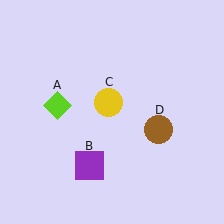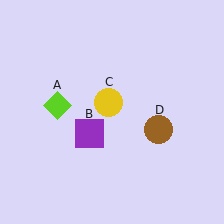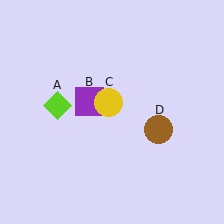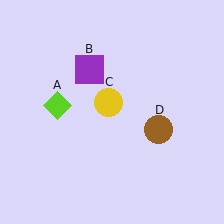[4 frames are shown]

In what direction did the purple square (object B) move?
The purple square (object B) moved up.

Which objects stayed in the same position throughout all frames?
Lime diamond (object A) and yellow circle (object C) and brown circle (object D) remained stationary.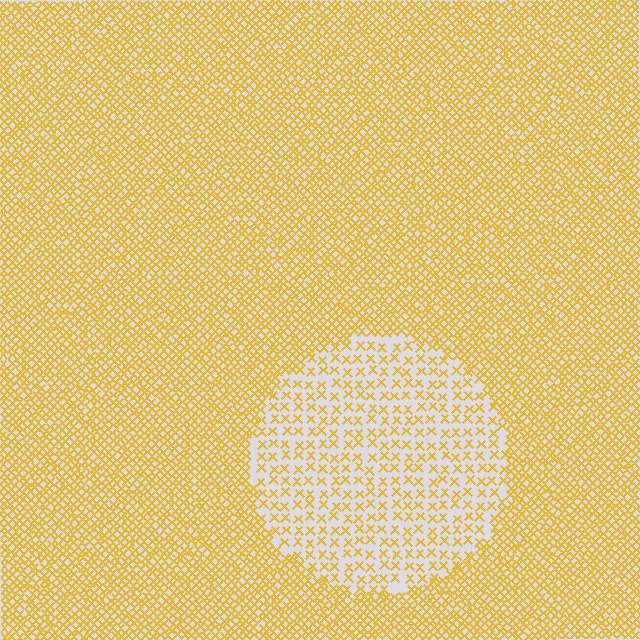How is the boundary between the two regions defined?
The boundary is defined by a change in element density (approximately 2.4x ratio). All elements are the same color, size, and shape.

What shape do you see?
I see a circle.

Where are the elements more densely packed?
The elements are more densely packed outside the circle boundary.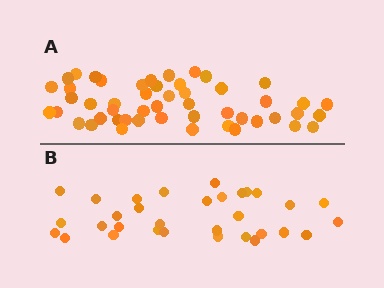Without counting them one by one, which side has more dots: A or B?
Region A (the top region) has more dots.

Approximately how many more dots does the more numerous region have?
Region A has approximately 20 more dots than region B.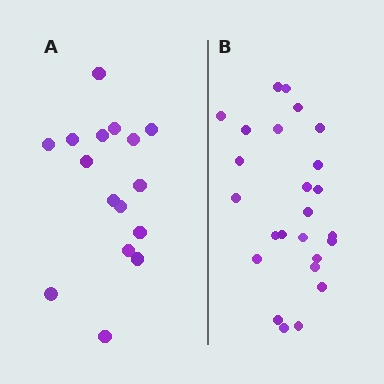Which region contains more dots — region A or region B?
Region B (the right region) has more dots.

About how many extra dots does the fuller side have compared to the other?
Region B has roughly 8 or so more dots than region A.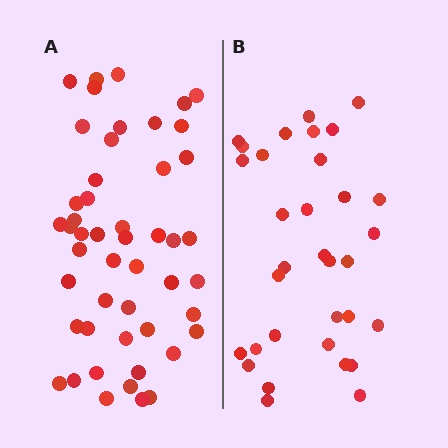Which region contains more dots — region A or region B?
Region A (the left region) has more dots.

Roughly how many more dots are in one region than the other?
Region A has approximately 15 more dots than region B.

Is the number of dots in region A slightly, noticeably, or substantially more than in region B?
Region A has substantially more. The ratio is roughly 1.5 to 1.